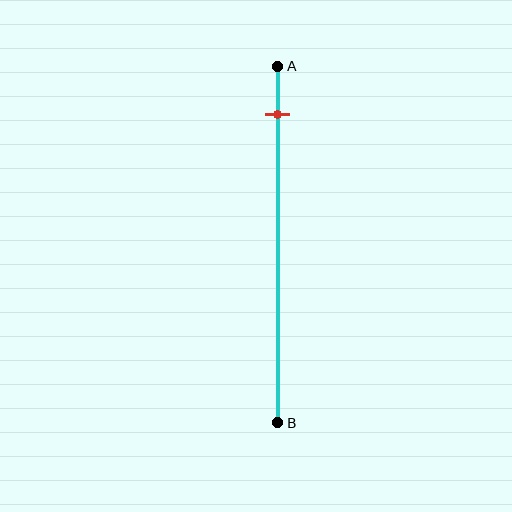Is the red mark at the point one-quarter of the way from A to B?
No, the mark is at about 15% from A, not at the 25% one-quarter point.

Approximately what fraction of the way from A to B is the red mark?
The red mark is approximately 15% of the way from A to B.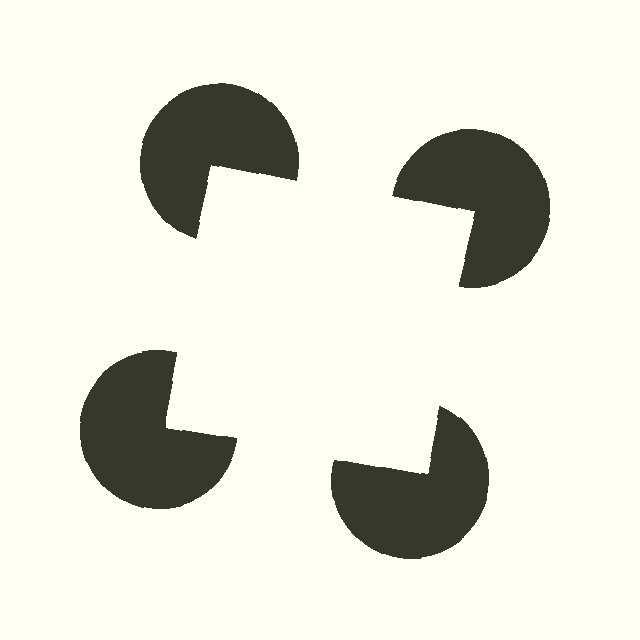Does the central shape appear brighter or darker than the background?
It typically appears slightly brighter than the background, even though no actual brightness change is drawn.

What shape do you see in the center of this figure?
An illusory square — its edges are inferred from the aligned wedge cuts in the pac-man discs, not physically drawn.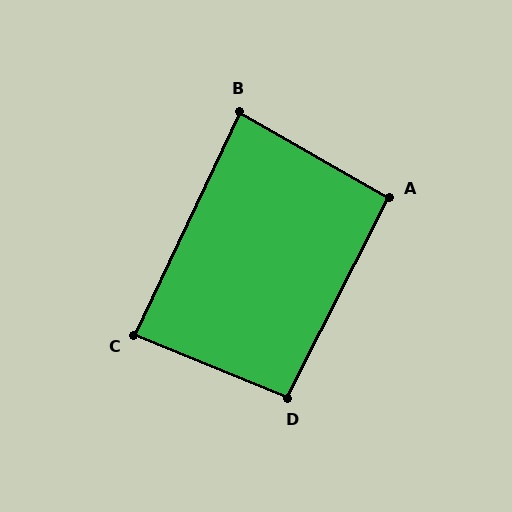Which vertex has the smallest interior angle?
B, at approximately 85 degrees.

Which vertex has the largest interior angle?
D, at approximately 95 degrees.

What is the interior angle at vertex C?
Approximately 87 degrees (approximately right).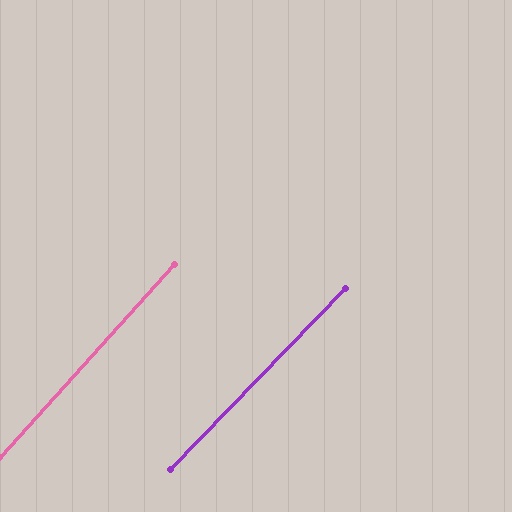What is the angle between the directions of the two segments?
Approximately 2 degrees.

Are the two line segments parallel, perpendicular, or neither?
Parallel — their directions differ by only 1.8°.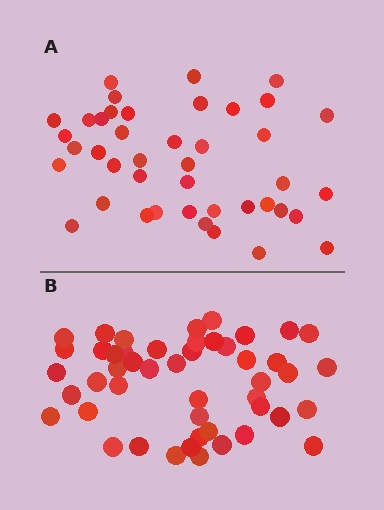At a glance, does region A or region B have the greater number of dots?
Region B (the bottom region) has more dots.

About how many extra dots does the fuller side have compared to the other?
Region B has about 6 more dots than region A.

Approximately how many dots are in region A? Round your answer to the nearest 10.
About 40 dots. (The exact count is 42, which rounds to 40.)